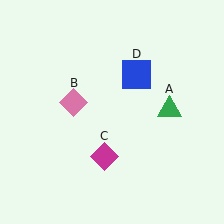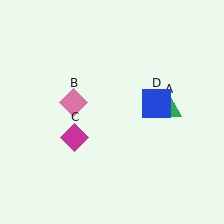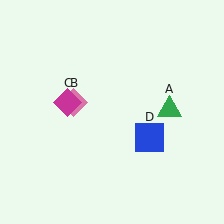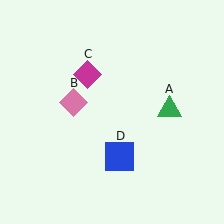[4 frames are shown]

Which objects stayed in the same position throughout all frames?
Green triangle (object A) and pink diamond (object B) remained stationary.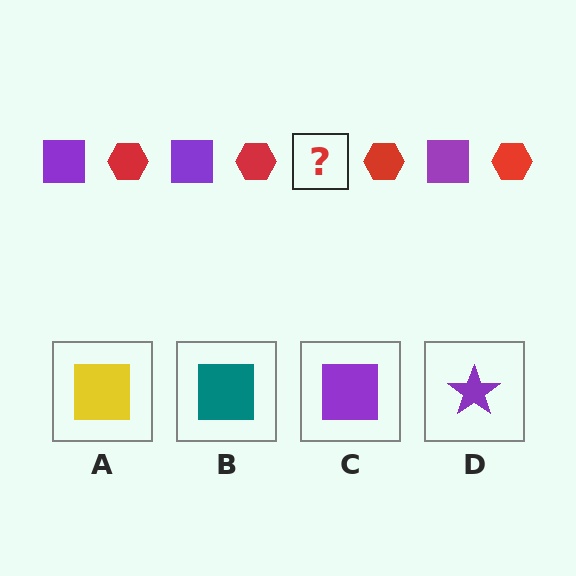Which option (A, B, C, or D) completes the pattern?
C.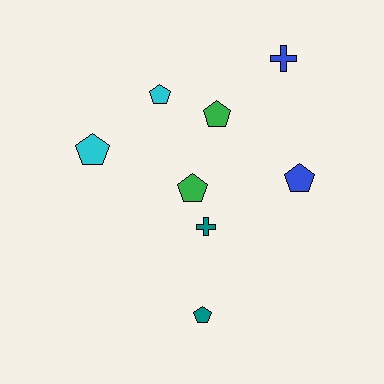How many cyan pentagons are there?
There are 2 cyan pentagons.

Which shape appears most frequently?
Pentagon, with 6 objects.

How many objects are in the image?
There are 8 objects.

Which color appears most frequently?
Cyan, with 2 objects.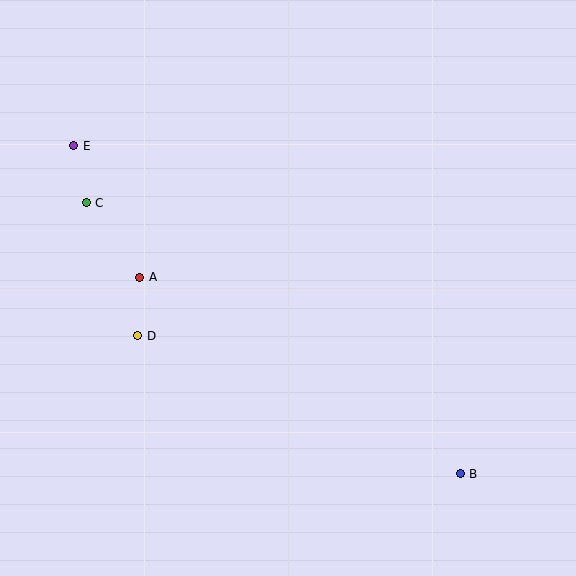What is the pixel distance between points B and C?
The distance between B and C is 461 pixels.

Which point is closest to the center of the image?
Point A at (140, 277) is closest to the center.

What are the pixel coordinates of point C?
Point C is at (86, 203).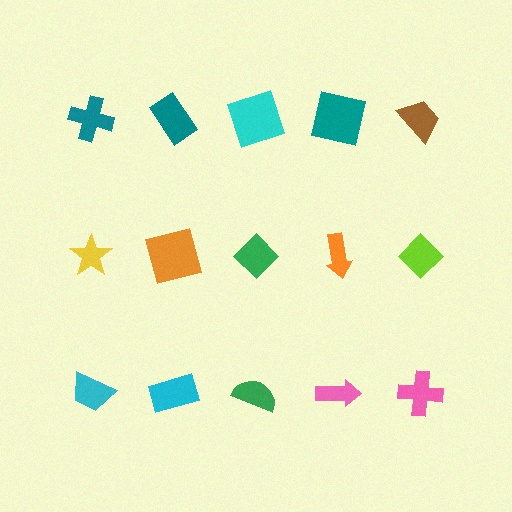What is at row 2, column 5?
A lime diamond.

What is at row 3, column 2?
A cyan rectangle.